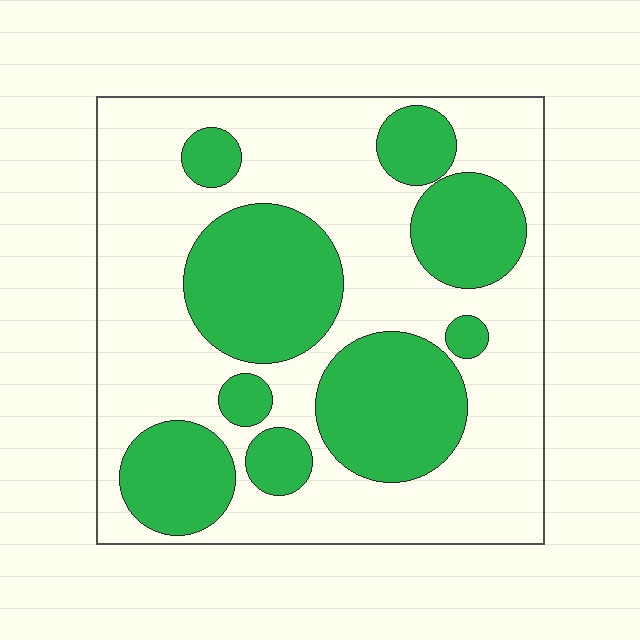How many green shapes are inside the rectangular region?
9.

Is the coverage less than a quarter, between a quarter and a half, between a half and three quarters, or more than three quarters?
Between a quarter and a half.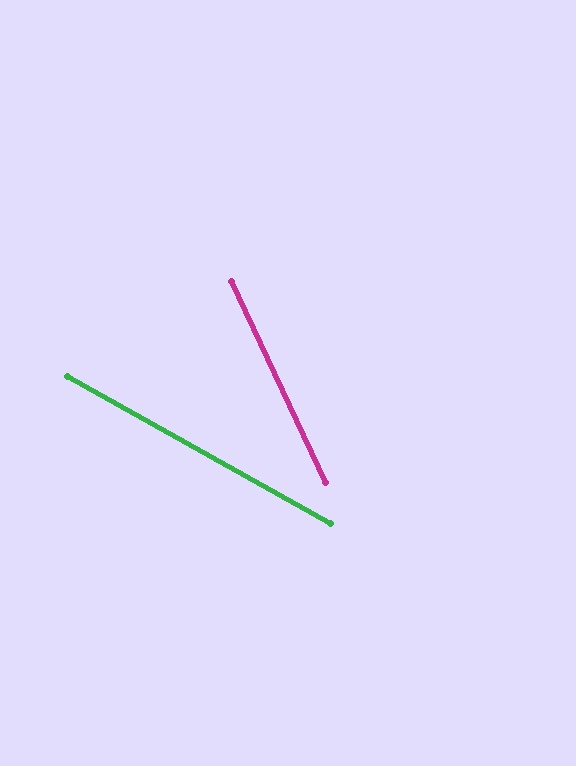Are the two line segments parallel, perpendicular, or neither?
Neither parallel nor perpendicular — they differ by about 36°.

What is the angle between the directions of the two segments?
Approximately 36 degrees.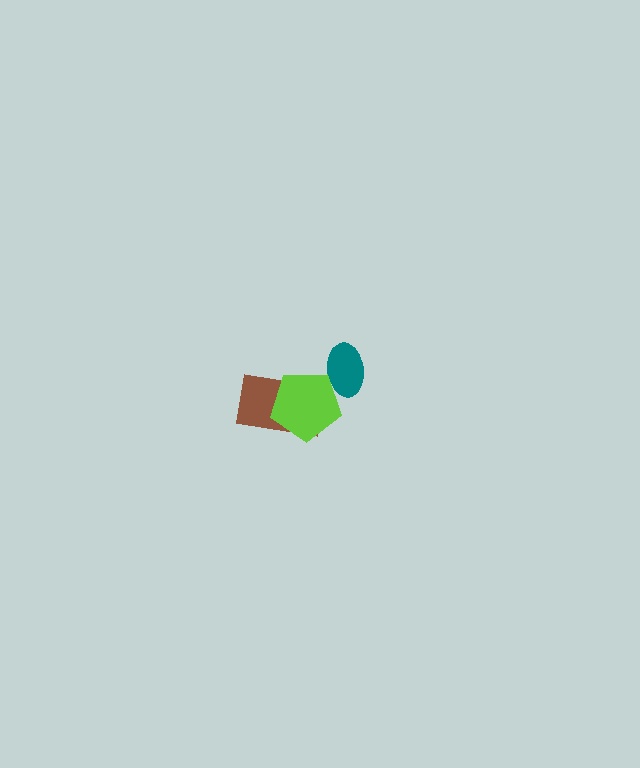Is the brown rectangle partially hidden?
Yes, it is partially covered by another shape.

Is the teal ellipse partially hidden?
Yes, it is partially covered by another shape.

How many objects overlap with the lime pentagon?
2 objects overlap with the lime pentagon.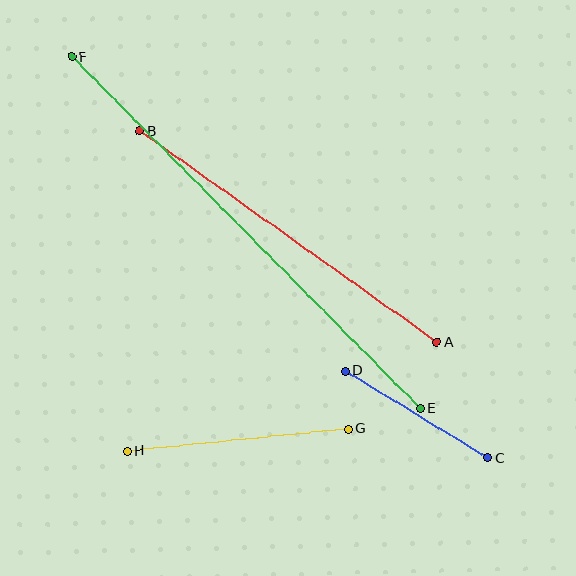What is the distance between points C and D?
The distance is approximately 167 pixels.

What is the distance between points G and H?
The distance is approximately 223 pixels.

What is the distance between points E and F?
The distance is approximately 495 pixels.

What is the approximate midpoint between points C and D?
The midpoint is at approximately (417, 415) pixels.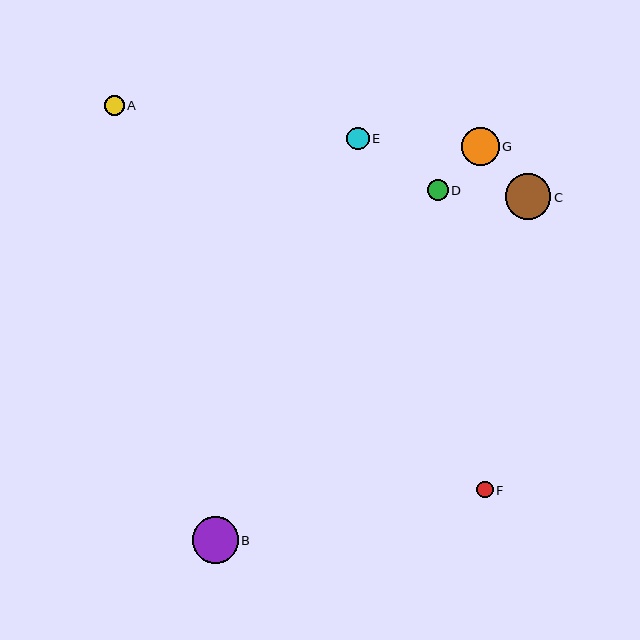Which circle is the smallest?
Circle F is the smallest with a size of approximately 17 pixels.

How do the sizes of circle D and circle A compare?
Circle D and circle A are approximately the same size.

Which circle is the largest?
Circle B is the largest with a size of approximately 46 pixels.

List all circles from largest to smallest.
From largest to smallest: B, C, G, E, D, A, F.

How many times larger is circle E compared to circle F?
Circle E is approximately 1.4 times the size of circle F.